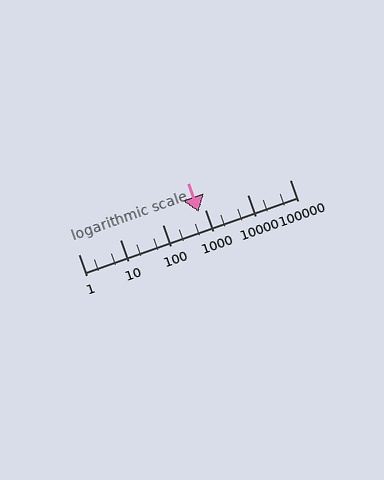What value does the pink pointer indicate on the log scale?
The pointer indicates approximately 700.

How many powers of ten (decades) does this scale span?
The scale spans 5 decades, from 1 to 100000.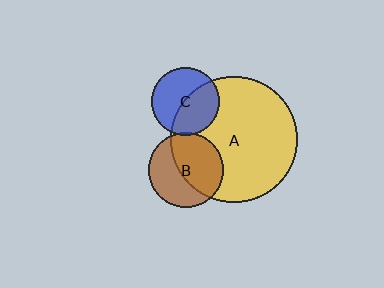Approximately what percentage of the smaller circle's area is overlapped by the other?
Approximately 55%.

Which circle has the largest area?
Circle A (yellow).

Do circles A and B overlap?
Yes.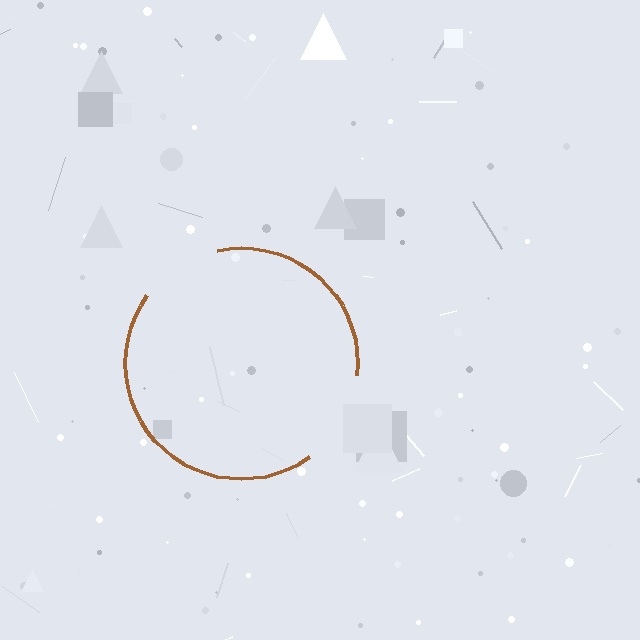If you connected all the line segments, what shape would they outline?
They would outline a circle.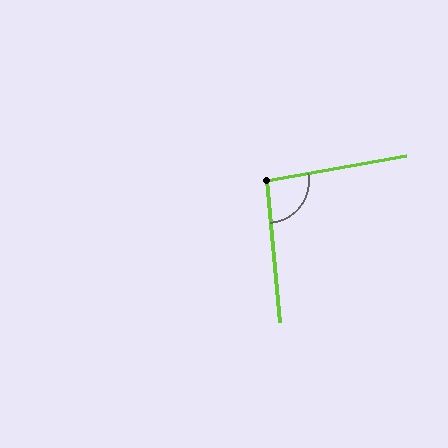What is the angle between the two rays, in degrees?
Approximately 95 degrees.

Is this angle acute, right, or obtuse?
It is approximately a right angle.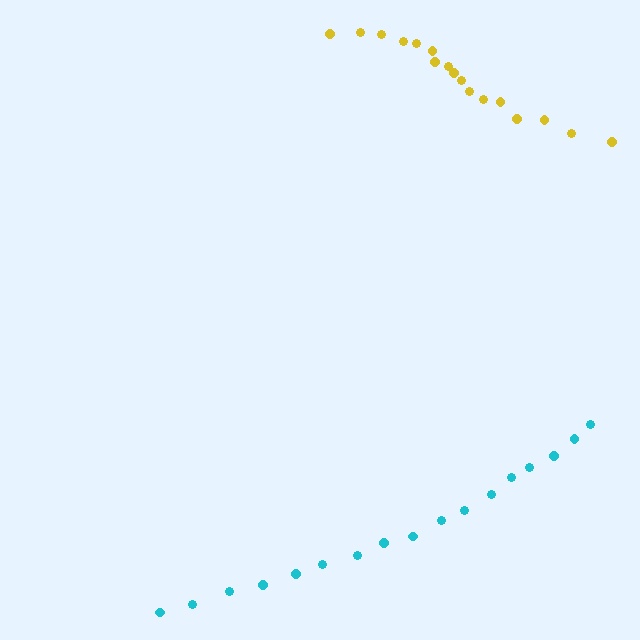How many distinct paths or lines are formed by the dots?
There are 2 distinct paths.